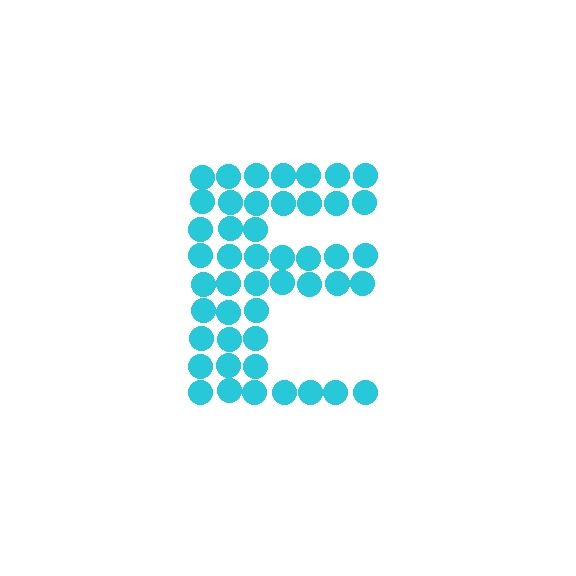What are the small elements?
The small elements are circles.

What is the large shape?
The large shape is the letter E.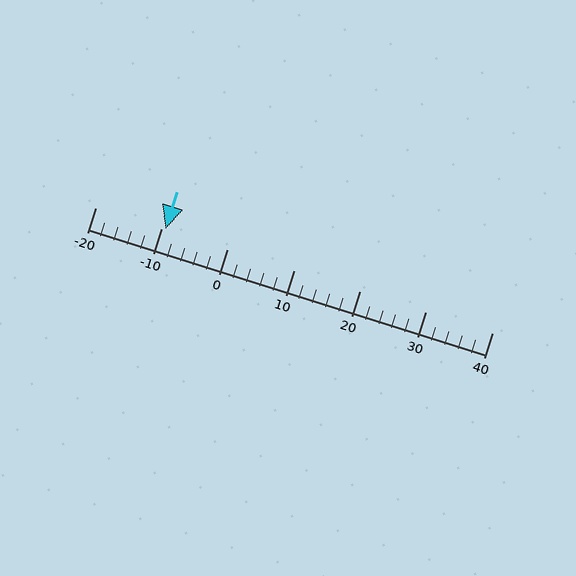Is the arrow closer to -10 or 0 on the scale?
The arrow is closer to -10.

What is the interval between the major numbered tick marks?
The major tick marks are spaced 10 units apart.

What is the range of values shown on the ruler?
The ruler shows values from -20 to 40.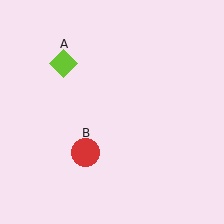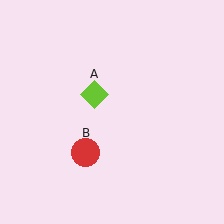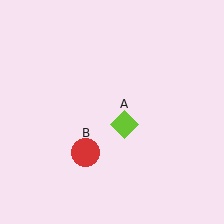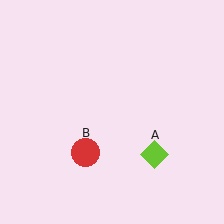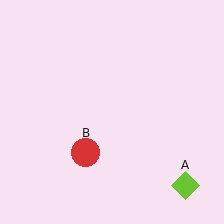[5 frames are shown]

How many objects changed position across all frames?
1 object changed position: lime diamond (object A).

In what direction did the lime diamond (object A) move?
The lime diamond (object A) moved down and to the right.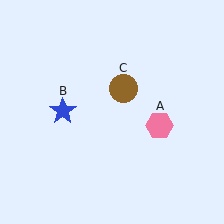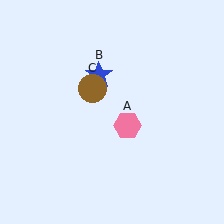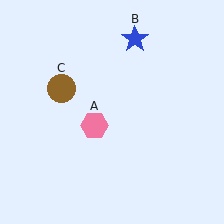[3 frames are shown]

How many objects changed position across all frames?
3 objects changed position: pink hexagon (object A), blue star (object B), brown circle (object C).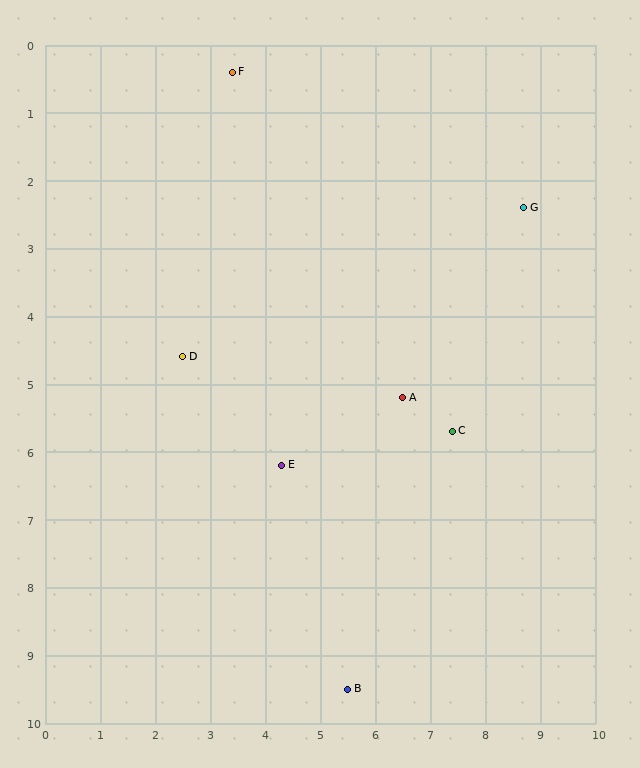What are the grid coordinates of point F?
Point F is at approximately (3.4, 0.4).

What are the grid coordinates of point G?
Point G is at approximately (8.7, 2.4).